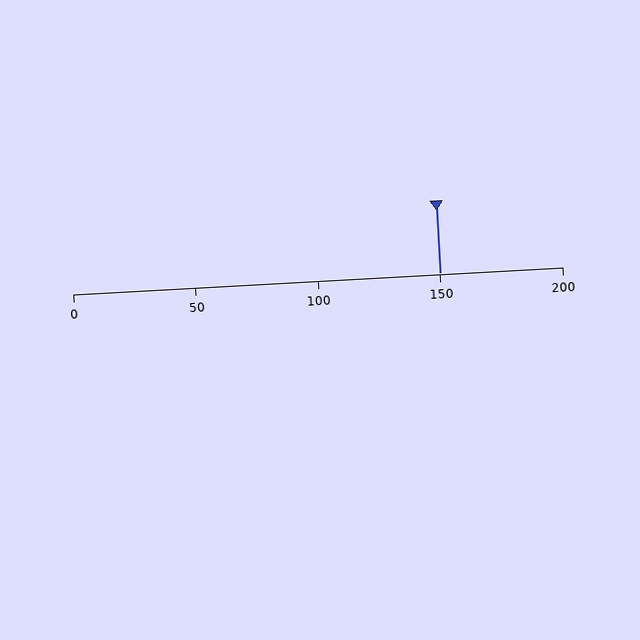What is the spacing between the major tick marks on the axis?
The major ticks are spaced 50 apart.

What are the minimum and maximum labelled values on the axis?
The axis runs from 0 to 200.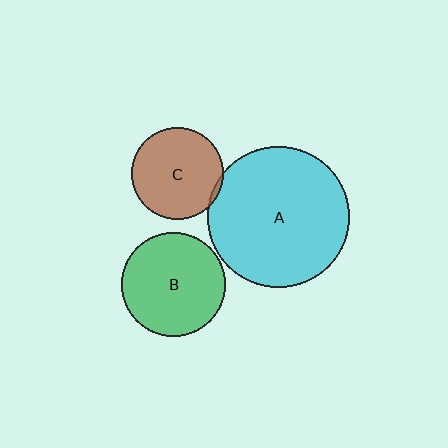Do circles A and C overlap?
Yes.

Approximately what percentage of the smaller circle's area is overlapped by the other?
Approximately 5%.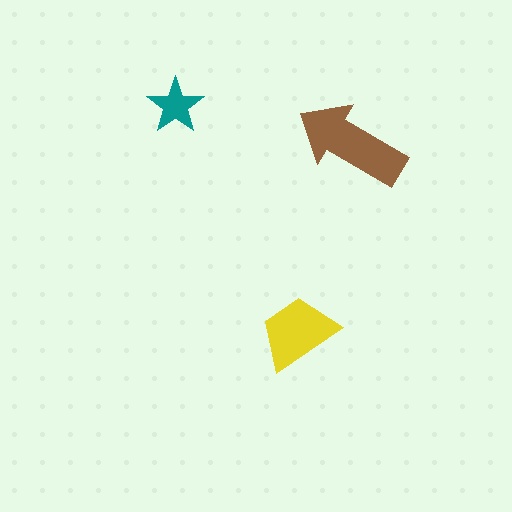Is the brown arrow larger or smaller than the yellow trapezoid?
Larger.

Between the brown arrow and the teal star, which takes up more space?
The brown arrow.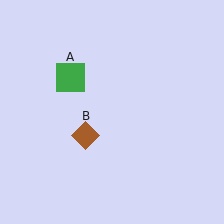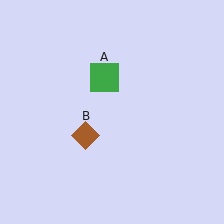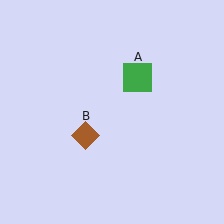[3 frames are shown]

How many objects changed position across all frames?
1 object changed position: green square (object A).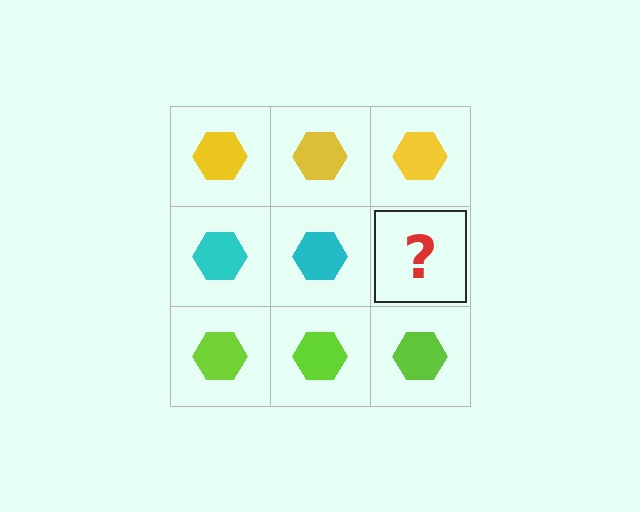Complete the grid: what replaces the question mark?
The question mark should be replaced with a cyan hexagon.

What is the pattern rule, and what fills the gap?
The rule is that each row has a consistent color. The gap should be filled with a cyan hexagon.